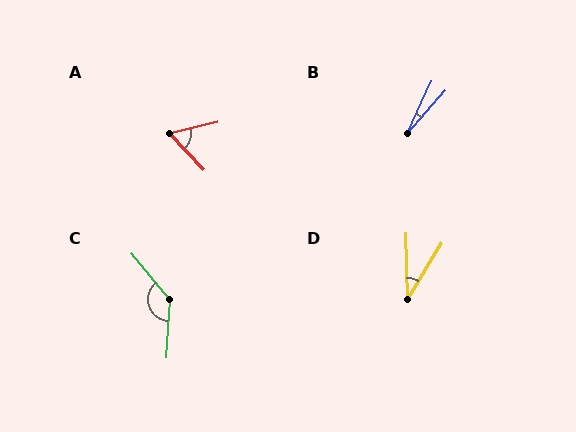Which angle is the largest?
C, at approximately 137 degrees.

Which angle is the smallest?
B, at approximately 17 degrees.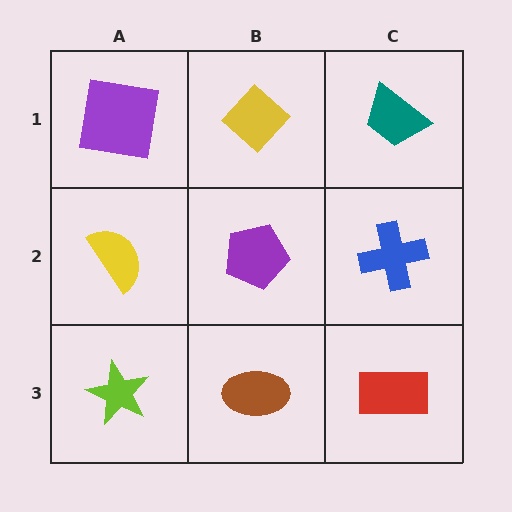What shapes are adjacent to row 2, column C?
A teal trapezoid (row 1, column C), a red rectangle (row 3, column C), a purple pentagon (row 2, column B).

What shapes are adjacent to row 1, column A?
A yellow semicircle (row 2, column A), a yellow diamond (row 1, column B).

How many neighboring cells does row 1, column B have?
3.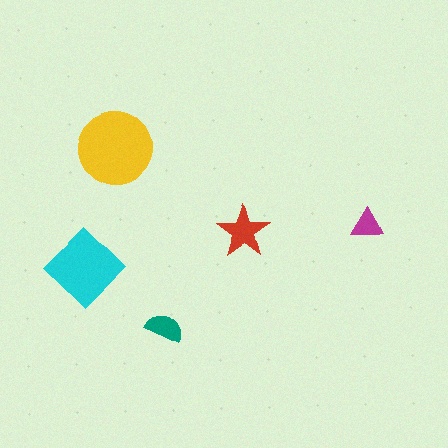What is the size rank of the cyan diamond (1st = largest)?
2nd.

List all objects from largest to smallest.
The yellow circle, the cyan diamond, the red star, the teal semicircle, the magenta triangle.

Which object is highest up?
The yellow circle is topmost.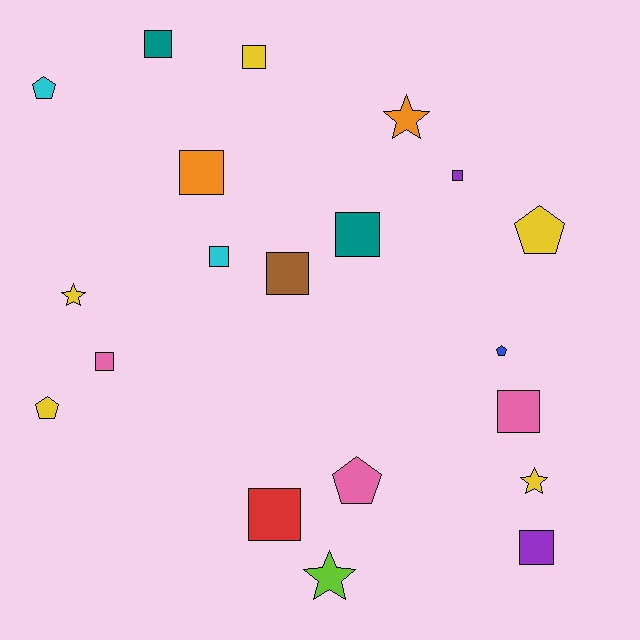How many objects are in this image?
There are 20 objects.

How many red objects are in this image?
There is 1 red object.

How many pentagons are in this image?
There are 5 pentagons.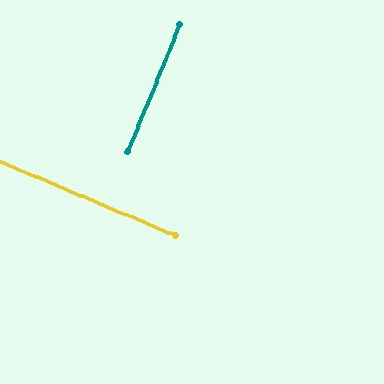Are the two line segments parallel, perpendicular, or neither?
Perpendicular — they meet at approximately 89°.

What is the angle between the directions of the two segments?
Approximately 89 degrees.